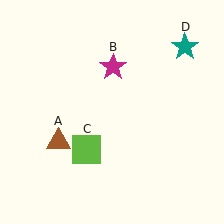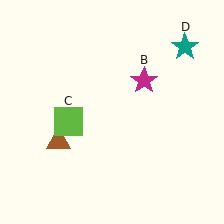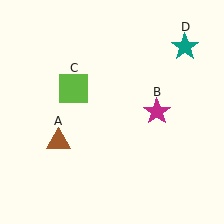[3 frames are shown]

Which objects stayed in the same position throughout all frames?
Brown triangle (object A) and teal star (object D) remained stationary.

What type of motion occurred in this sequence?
The magenta star (object B), lime square (object C) rotated clockwise around the center of the scene.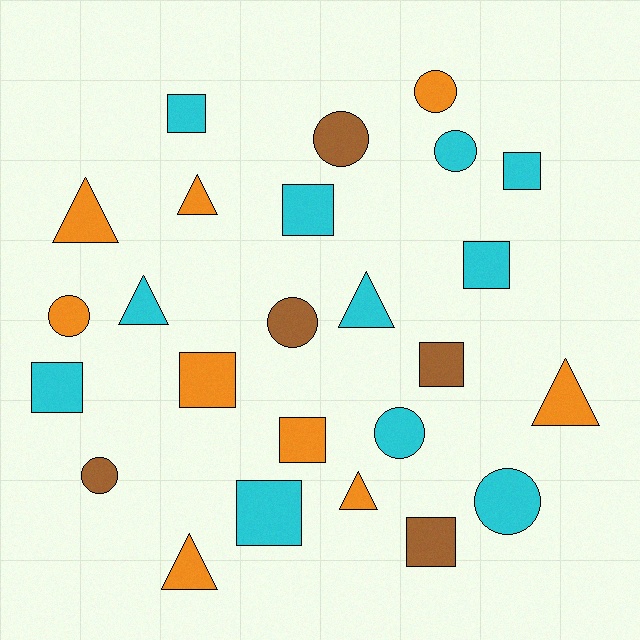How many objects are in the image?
There are 25 objects.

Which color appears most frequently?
Cyan, with 11 objects.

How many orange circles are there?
There are 2 orange circles.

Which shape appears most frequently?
Square, with 10 objects.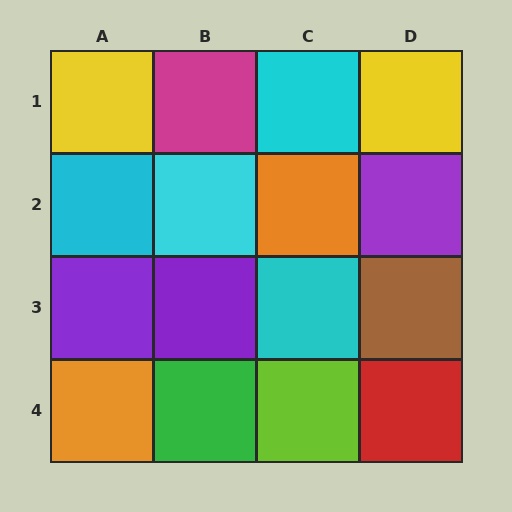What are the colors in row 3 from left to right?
Purple, purple, cyan, brown.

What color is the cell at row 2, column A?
Cyan.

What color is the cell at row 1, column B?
Magenta.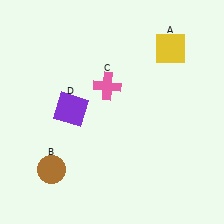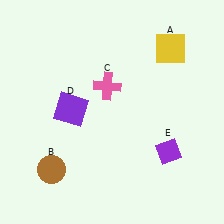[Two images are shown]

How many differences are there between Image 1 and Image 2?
There is 1 difference between the two images.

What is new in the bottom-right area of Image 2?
A purple diamond (E) was added in the bottom-right area of Image 2.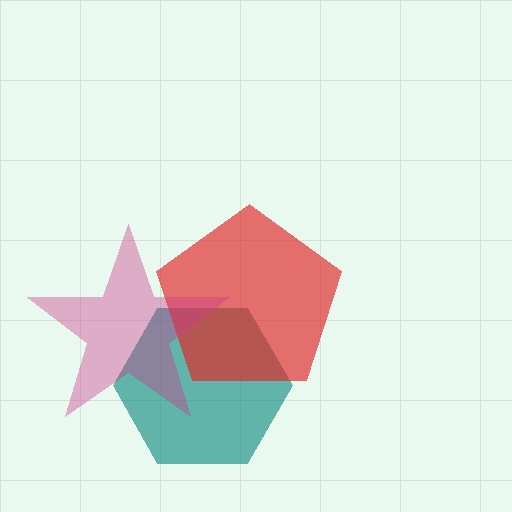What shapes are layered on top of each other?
The layered shapes are: a teal hexagon, a red pentagon, a magenta star.